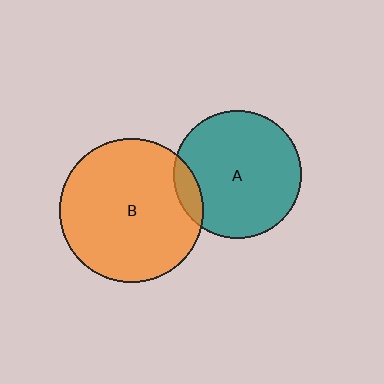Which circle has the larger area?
Circle B (orange).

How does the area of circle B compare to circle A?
Approximately 1.2 times.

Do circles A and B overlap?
Yes.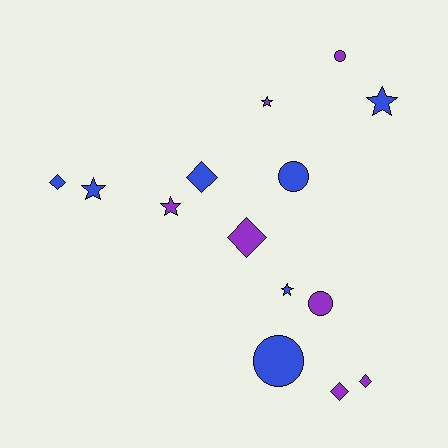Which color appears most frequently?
Blue, with 7 objects.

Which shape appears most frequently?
Star, with 5 objects.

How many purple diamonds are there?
There are 3 purple diamonds.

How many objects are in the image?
There are 14 objects.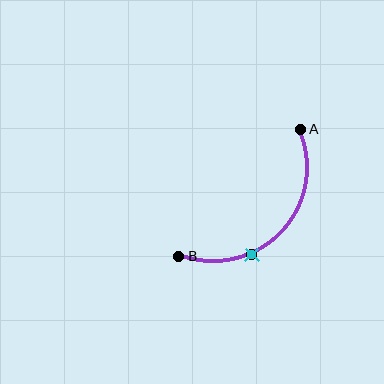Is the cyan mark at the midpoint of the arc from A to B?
No. The cyan mark lies on the arc but is closer to endpoint B. The arc midpoint would be at the point on the curve equidistant along the arc from both A and B.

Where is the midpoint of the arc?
The arc midpoint is the point on the curve farthest from the straight line joining A and B. It sits below and to the right of that line.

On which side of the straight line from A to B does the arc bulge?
The arc bulges below and to the right of the straight line connecting A and B.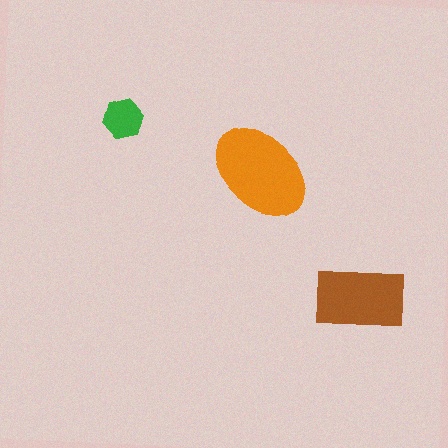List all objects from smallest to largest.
The green hexagon, the brown rectangle, the orange ellipse.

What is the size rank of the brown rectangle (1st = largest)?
2nd.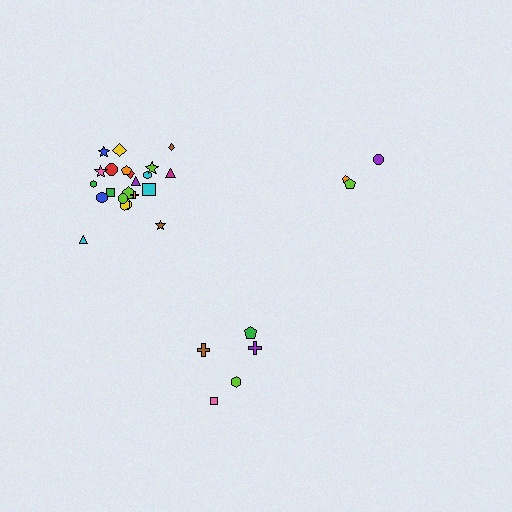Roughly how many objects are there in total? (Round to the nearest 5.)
Roughly 30 objects in total.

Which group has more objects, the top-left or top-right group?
The top-left group.